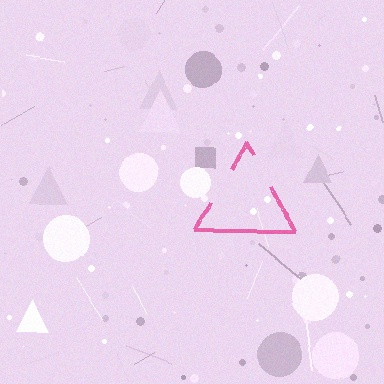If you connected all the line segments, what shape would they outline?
They would outline a triangle.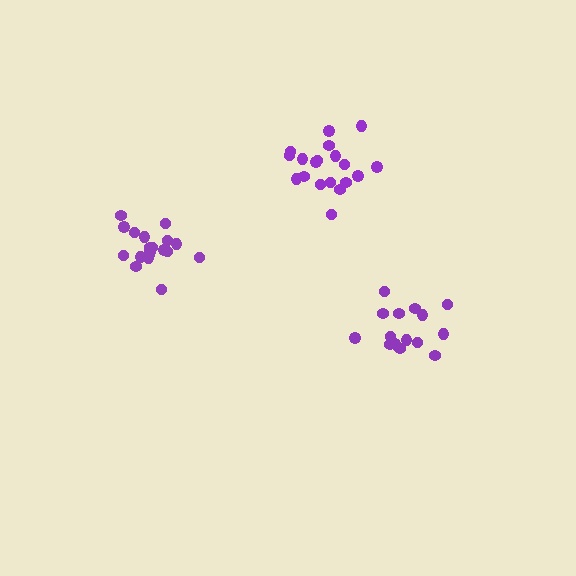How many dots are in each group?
Group 1: 19 dots, Group 2: 15 dots, Group 3: 19 dots (53 total).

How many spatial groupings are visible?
There are 3 spatial groupings.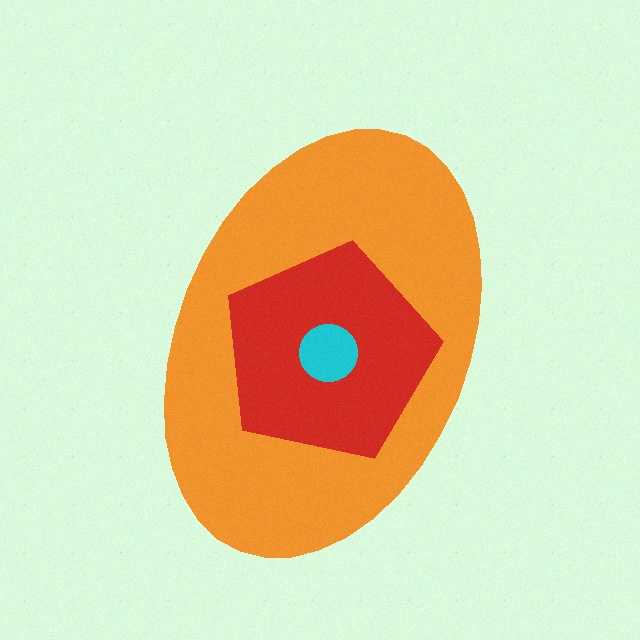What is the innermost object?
The cyan circle.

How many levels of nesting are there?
3.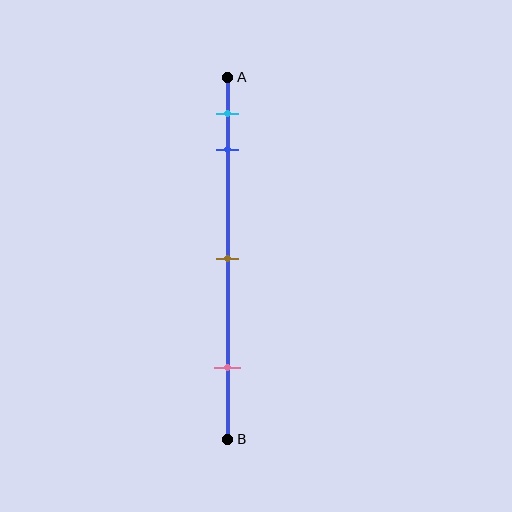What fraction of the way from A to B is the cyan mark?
The cyan mark is approximately 10% (0.1) of the way from A to B.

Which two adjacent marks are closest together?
The cyan and blue marks are the closest adjacent pair.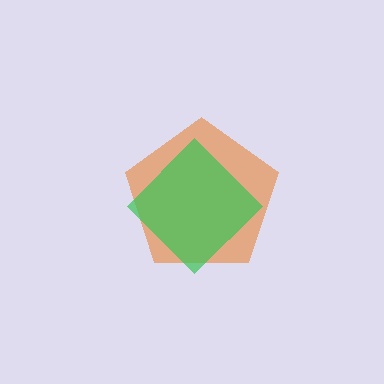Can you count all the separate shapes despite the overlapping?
Yes, there are 2 separate shapes.